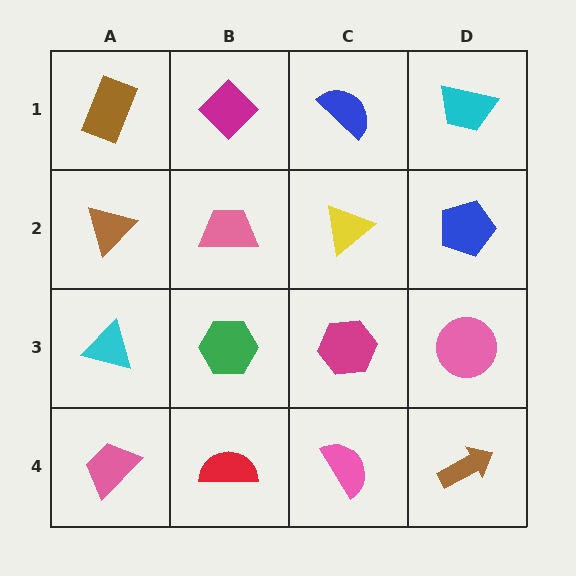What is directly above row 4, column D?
A pink circle.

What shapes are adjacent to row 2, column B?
A magenta diamond (row 1, column B), a green hexagon (row 3, column B), a brown triangle (row 2, column A), a yellow triangle (row 2, column C).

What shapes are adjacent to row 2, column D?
A cyan trapezoid (row 1, column D), a pink circle (row 3, column D), a yellow triangle (row 2, column C).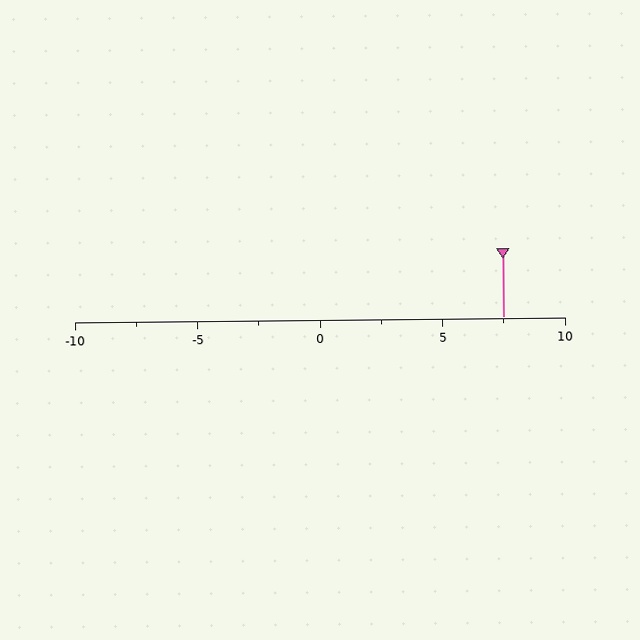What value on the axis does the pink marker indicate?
The marker indicates approximately 7.5.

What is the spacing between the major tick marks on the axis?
The major ticks are spaced 5 apart.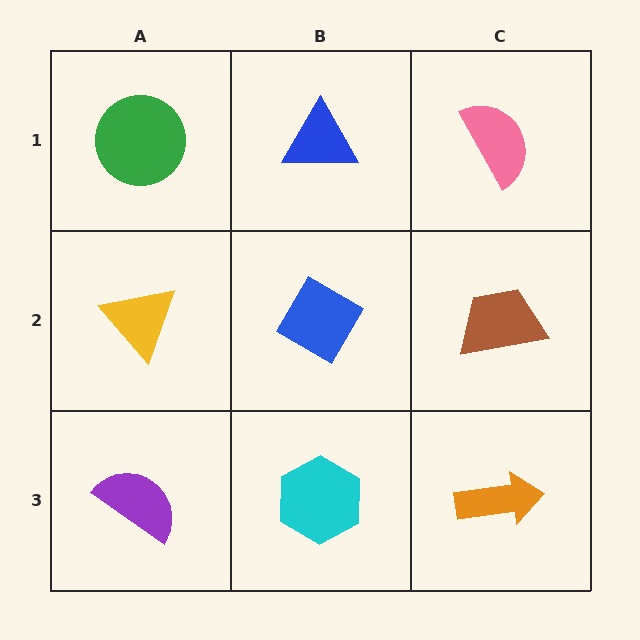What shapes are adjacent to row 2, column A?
A green circle (row 1, column A), a purple semicircle (row 3, column A), a blue diamond (row 2, column B).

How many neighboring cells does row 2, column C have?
3.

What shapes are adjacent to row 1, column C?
A brown trapezoid (row 2, column C), a blue triangle (row 1, column B).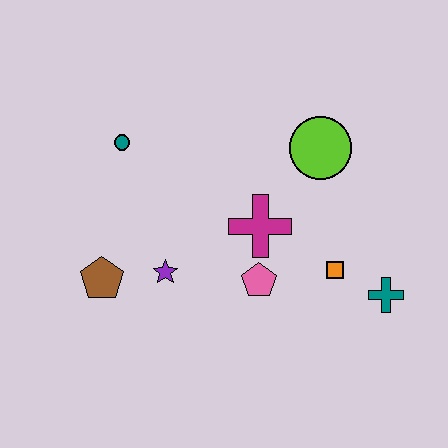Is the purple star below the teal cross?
No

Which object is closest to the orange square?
The teal cross is closest to the orange square.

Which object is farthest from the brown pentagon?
The teal cross is farthest from the brown pentagon.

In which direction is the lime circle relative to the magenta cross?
The lime circle is above the magenta cross.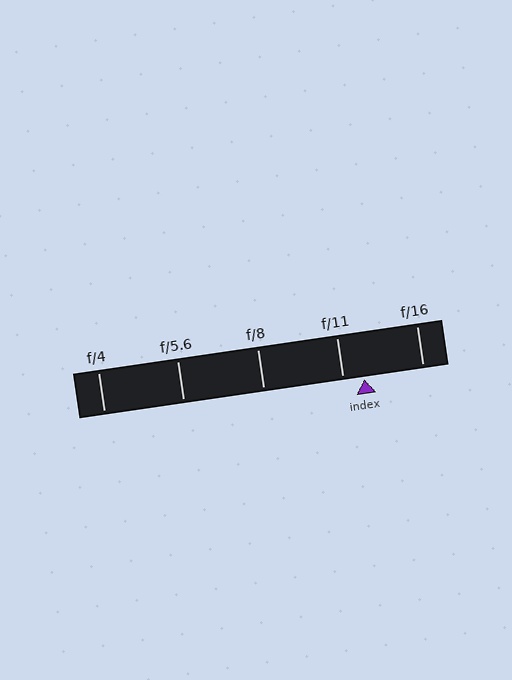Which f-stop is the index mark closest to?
The index mark is closest to f/11.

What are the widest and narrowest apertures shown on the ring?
The widest aperture shown is f/4 and the narrowest is f/16.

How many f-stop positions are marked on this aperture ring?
There are 5 f-stop positions marked.